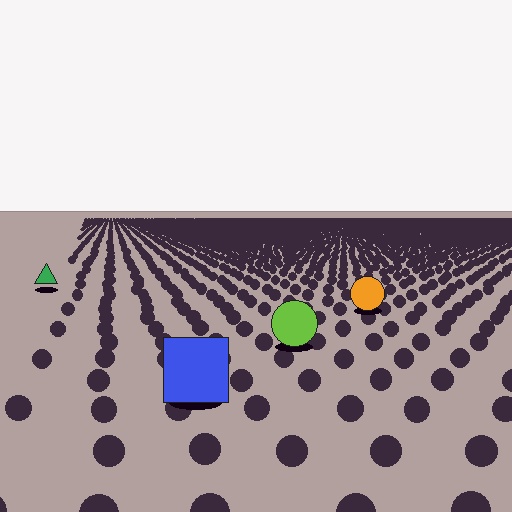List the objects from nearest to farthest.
From nearest to farthest: the blue square, the lime circle, the orange circle, the green triangle.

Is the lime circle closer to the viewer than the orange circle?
Yes. The lime circle is closer — you can tell from the texture gradient: the ground texture is coarser near it.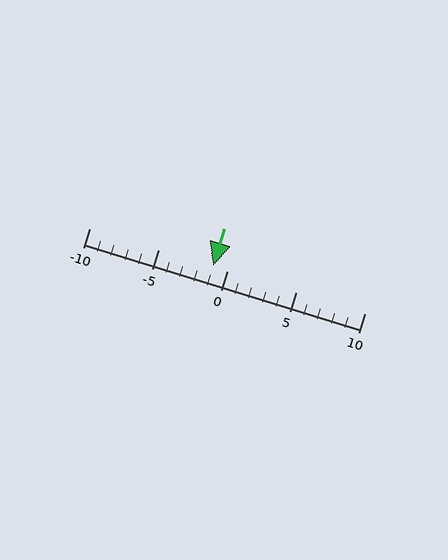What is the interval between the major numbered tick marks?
The major tick marks are spaced 5 units apart.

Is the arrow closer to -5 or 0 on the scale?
The arrow is closer to 0.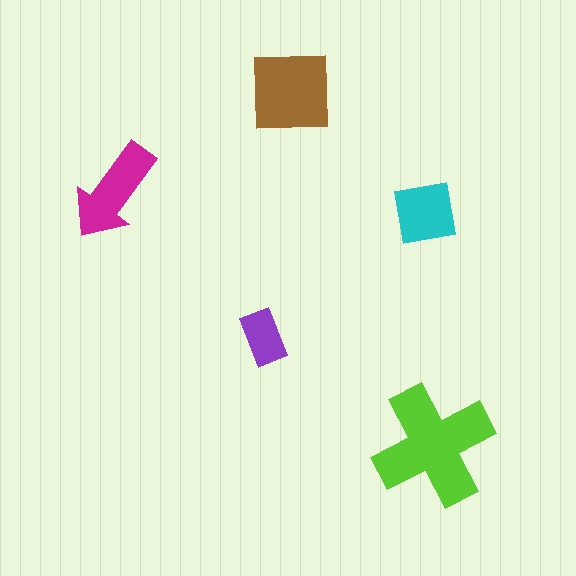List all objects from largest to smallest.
The lime cross, the brown square, the magenta arrow, the cyan square, the purple rectangle.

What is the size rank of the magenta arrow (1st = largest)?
3rd.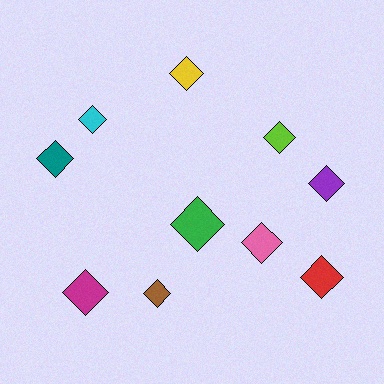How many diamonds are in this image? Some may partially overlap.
There are 10 diamonds.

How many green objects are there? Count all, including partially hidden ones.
There is 1 green object.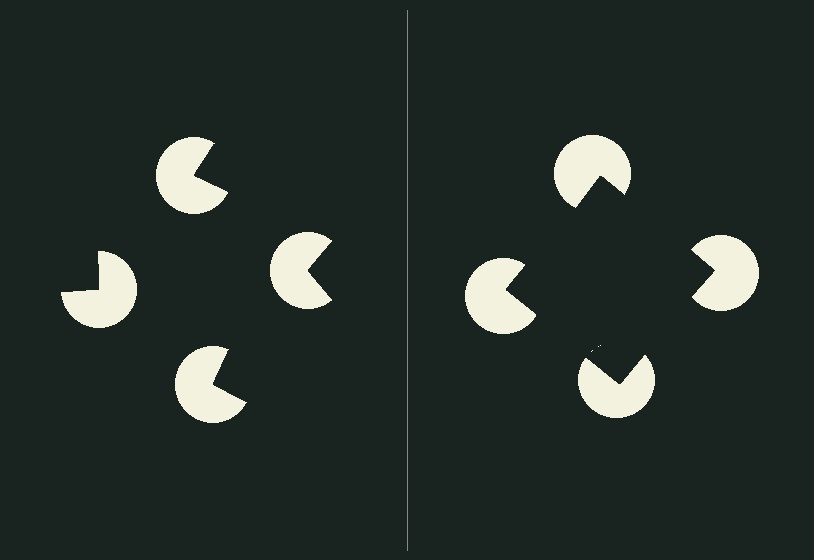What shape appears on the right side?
An illusory square.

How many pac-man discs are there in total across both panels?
8 — 4 on each side.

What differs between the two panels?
The pac-man discs are positioned identically on both sides; only the wedge orientations differ. On the right they align to a square; on the left they are misaligned.